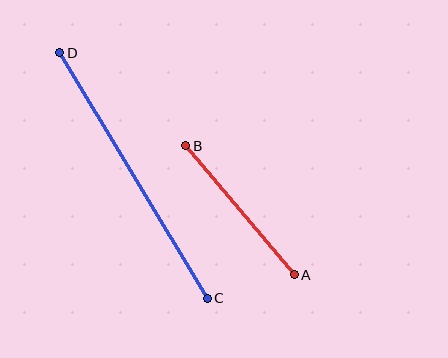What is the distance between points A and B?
The distance is approximately 169 pixels.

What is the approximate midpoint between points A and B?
The midpoint is at approximately (240, 210) pixels.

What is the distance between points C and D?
The distance is approximately 287 pixels.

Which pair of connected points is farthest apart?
Points C and D are farthest apart.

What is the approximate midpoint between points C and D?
The midpoint is at approximately (133, 175) pixels.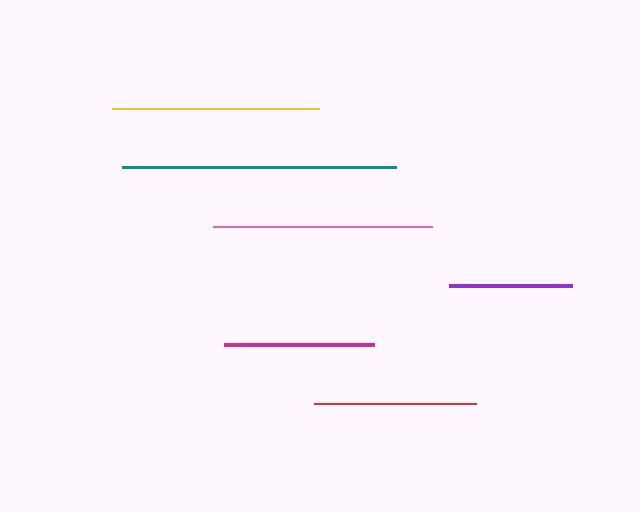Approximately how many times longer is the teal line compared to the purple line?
The teal line is approximately 2.2 times the length of the purple line.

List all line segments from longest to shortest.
From longest to shortest: teal, pink, yellow, red, magenta, purple.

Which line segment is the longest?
The teal line is the longest at approximately 274 pixels.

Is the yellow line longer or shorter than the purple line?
The yellow line is longer than the purple line.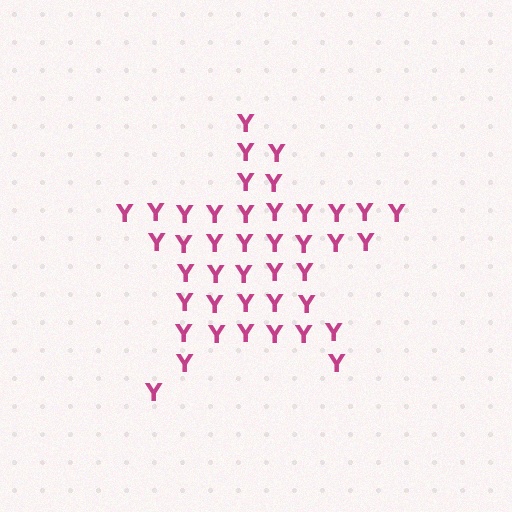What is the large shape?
The large shape is a star.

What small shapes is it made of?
It is made of small letter Y's.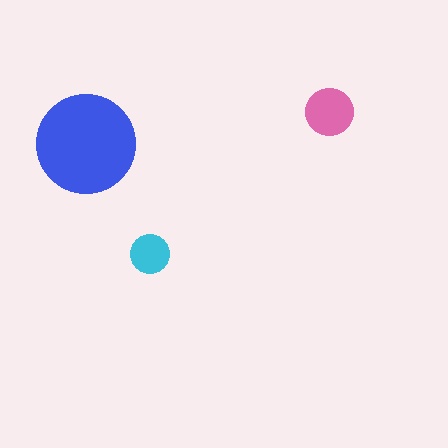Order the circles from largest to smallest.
the blue one, the pink one, the cyan one.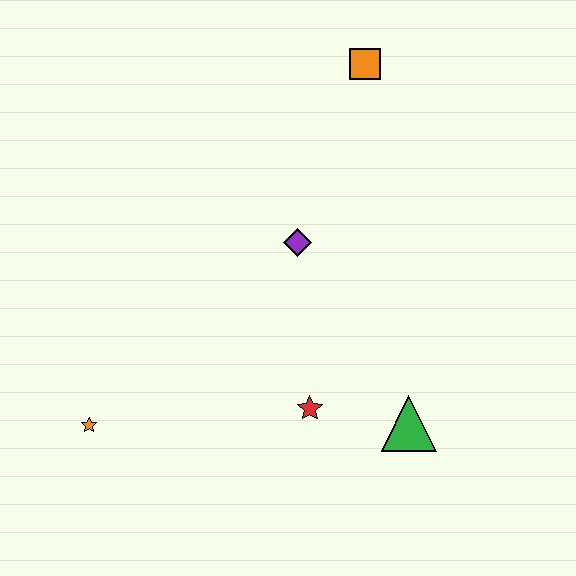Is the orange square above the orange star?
Yes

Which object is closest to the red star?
The green triangle is closest to the red star.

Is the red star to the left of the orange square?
Yes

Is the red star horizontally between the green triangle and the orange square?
No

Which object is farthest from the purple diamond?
The orange star is farthest from the purple diamond.